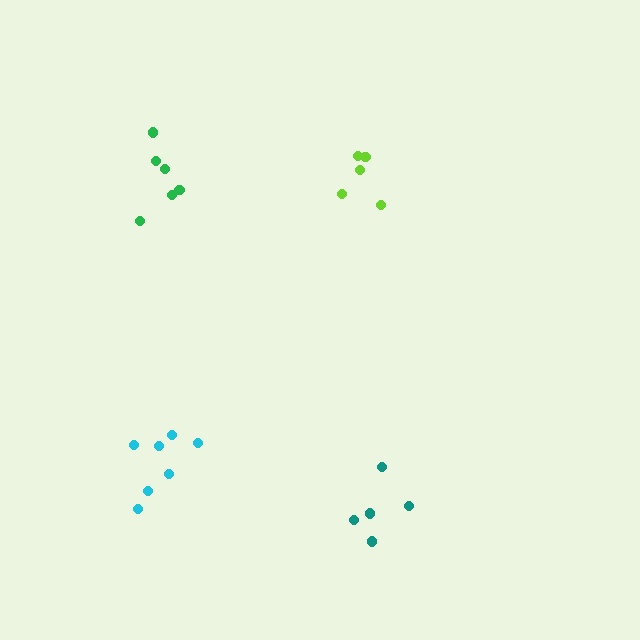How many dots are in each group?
Group 1: 5 dots, Group 2: 7 dots, Group 3: 6 dots, Group 4: 5 dots (23 total).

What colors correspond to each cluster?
The clusters are colored: teal, cyan, green, lime.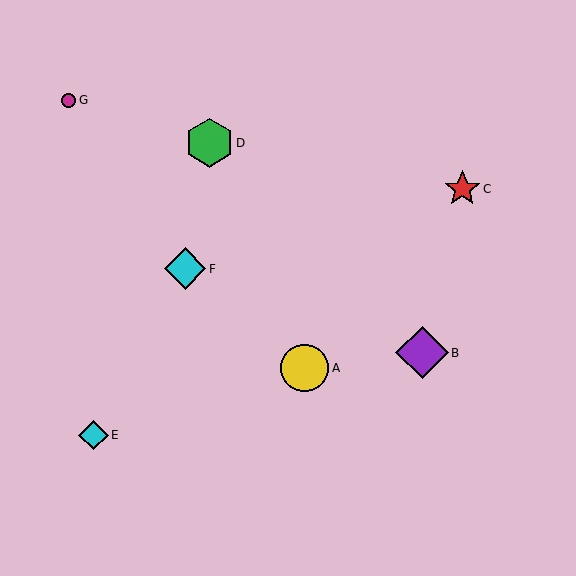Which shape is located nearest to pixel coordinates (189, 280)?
The cyan diamond (labeled F) at (185, 269) is nearest to that location.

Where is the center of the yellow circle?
The center of the yellow circle is at (305, 368).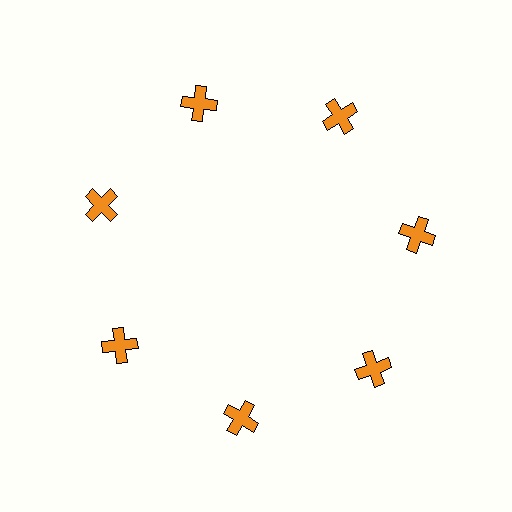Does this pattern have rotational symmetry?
Yes, this pattern has 7-fold rotational symmetry. It looks the same after rotating 51 degrees around the center.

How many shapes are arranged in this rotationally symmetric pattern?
There are 7 shapes, arranged in 7 groups of 1.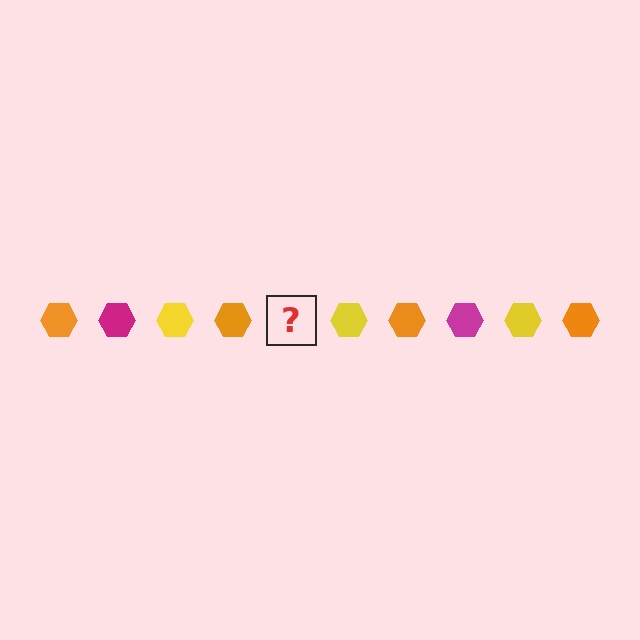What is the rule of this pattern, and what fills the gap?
The rule is that the pattern cycles through orange, magenta, yellow hexagons. The gap should be filled with a magenta hexagon.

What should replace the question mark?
The question mark should be replaced with a magenta hexagon.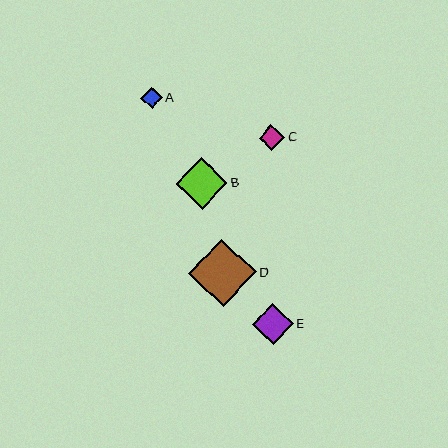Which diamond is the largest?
Diamond D is the largest with a size of approximately 67 pixels.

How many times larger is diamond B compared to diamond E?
Diamond B is approximately 1.3 times the size of diamond E.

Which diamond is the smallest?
Diamond A is the smallest with a size of approximately 21 pixels.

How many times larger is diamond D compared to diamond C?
Diamond D is approximately 2.6 times the size of diamond C.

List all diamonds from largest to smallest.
From largest to smallest: D, B, E, C, A.